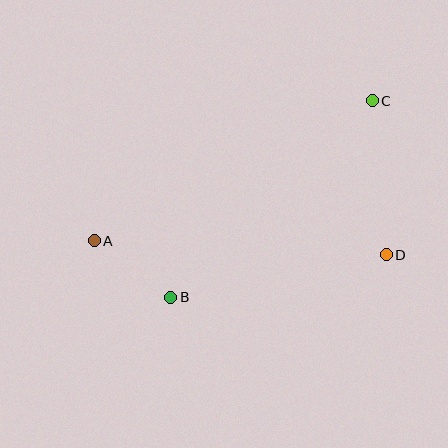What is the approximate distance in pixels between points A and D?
The distance between A and D is approximately 293 pixels.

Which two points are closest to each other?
Points A and B are closest to each other.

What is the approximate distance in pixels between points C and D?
The distance between C and D is approximately 155 pixels.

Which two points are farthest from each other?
Points A and C are farthest from each other.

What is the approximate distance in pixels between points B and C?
The distance between B and C is approximately 282 pixels.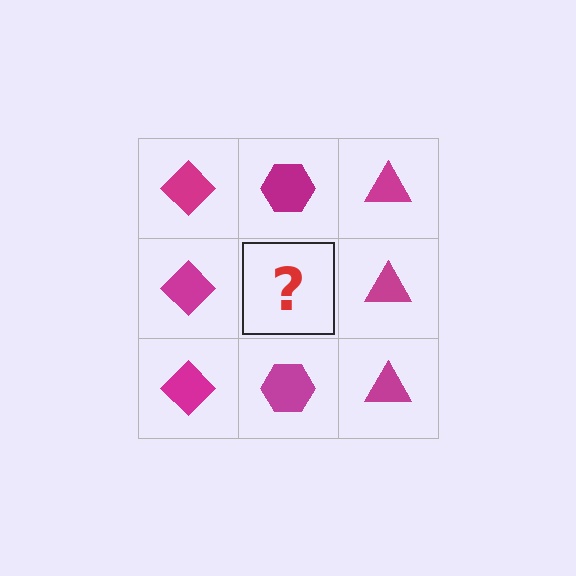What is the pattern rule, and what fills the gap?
The rule is that each column has a consistent shape. The gap should be filled with a magenta hexagon.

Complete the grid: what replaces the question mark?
The question mark should be replaced with a magenta hexagon.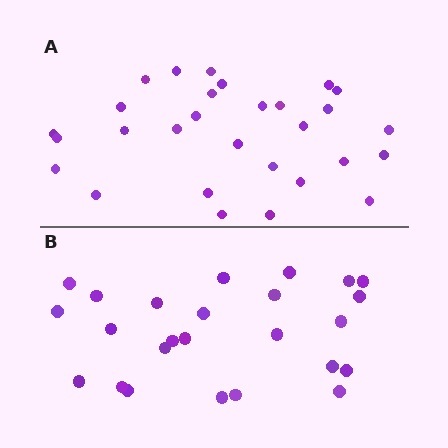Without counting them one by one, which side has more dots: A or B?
Region A (the top region) has more dots.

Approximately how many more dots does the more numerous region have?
Region A has about 4 more dots than region B.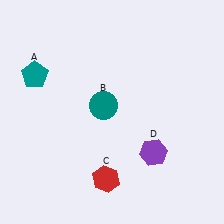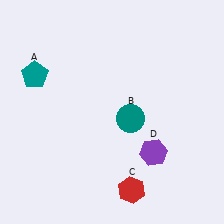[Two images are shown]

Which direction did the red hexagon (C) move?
The red hexagon (C) moved right.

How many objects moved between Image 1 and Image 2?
2 objects moved between the two images.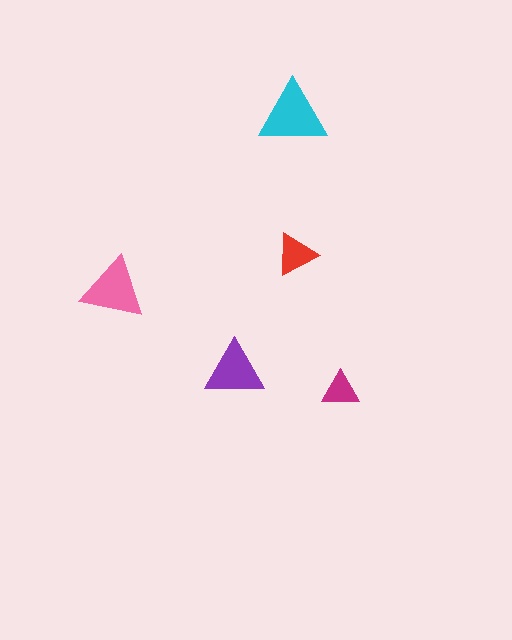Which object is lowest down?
The magenta triangle is bottommost.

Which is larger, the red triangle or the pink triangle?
The pink one.